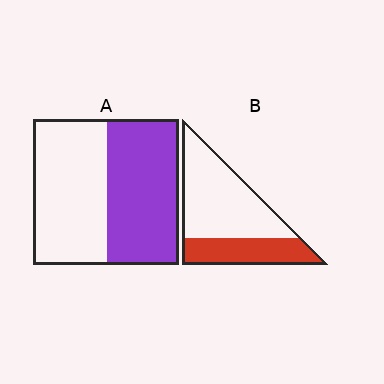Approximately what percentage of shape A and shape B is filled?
A is approximately 50% and B is approximately 35%.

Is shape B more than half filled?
No.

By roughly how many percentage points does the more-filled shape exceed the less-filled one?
By roughly 15 percentage points (A over B).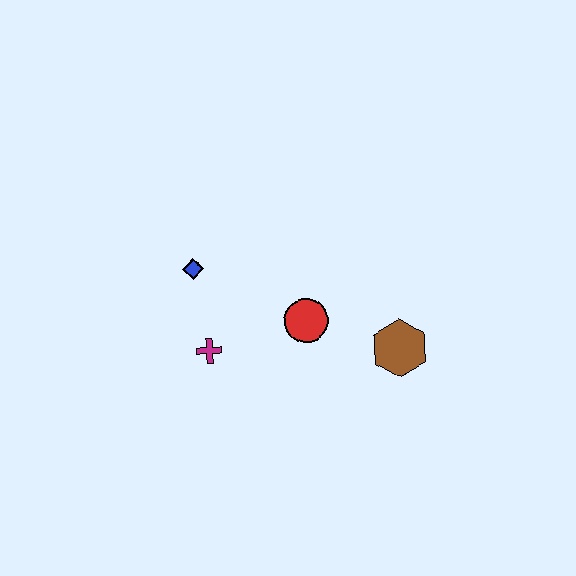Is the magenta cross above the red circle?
No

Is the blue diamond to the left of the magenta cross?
Yes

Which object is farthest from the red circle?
The blue diamond is farthest from the red circle.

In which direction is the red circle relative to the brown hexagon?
The red circle is to the left of the brown hexagon.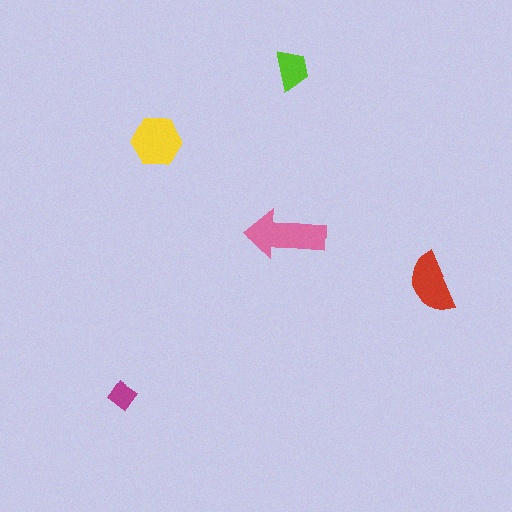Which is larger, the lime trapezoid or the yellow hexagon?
The yellow hexagon.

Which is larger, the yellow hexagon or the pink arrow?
The pink arrow.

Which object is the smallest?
The magenta diamond.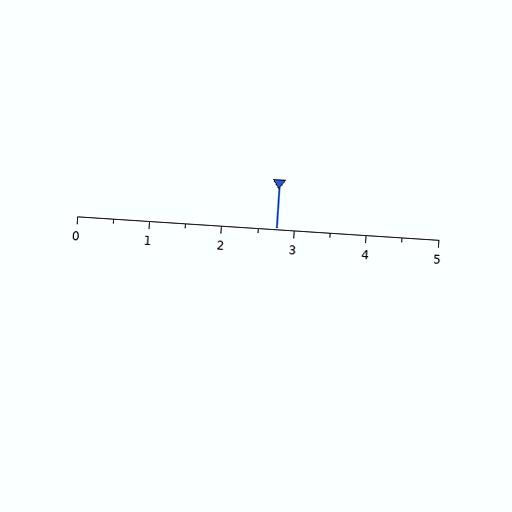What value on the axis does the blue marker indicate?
The marker indicates approximately 2.8.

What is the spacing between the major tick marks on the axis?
The major ticks are spaced 1 apart.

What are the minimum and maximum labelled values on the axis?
The axis runs from 0 to 5.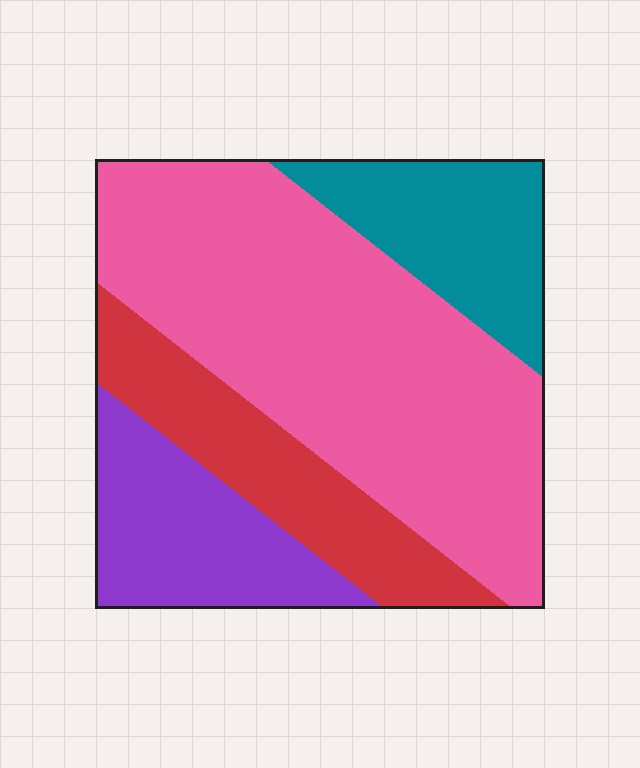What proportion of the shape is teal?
Teal takes up about one sixth (1/6) of the shape.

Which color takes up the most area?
Pink, at roughly 50%.